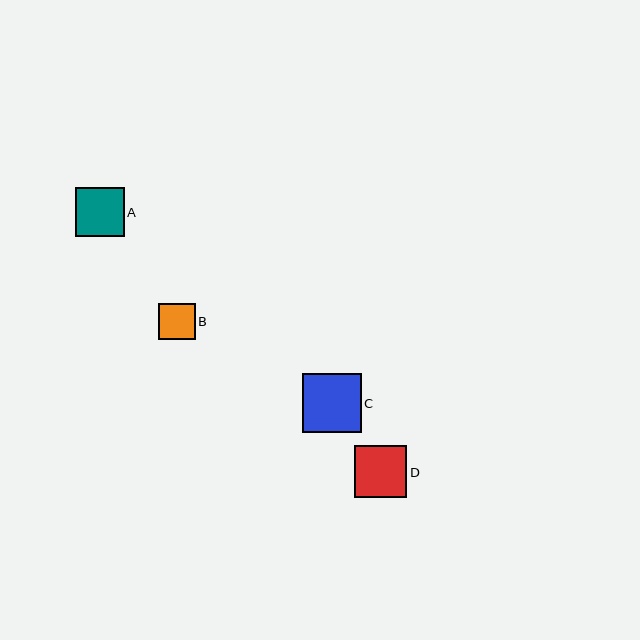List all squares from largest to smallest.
From largest to smallest: C, D, A, B.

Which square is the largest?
Square C is the largest with a size of approximately 58 pixels.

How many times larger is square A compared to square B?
Square A is approximately 1.3 times the size of square B.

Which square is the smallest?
Square B is the smallest with a size of approximately 37 pixels.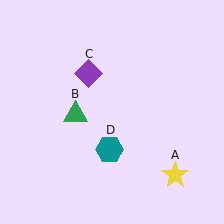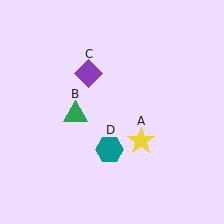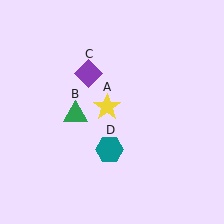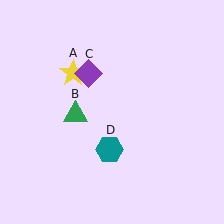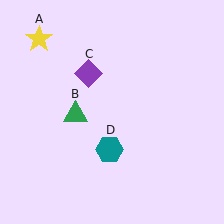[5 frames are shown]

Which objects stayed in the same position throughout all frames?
Green triangle (object B) and purple diamond (object C) and teal hexagon (object D) remained stationary.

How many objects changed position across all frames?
1 object changed position: yellow star (object A).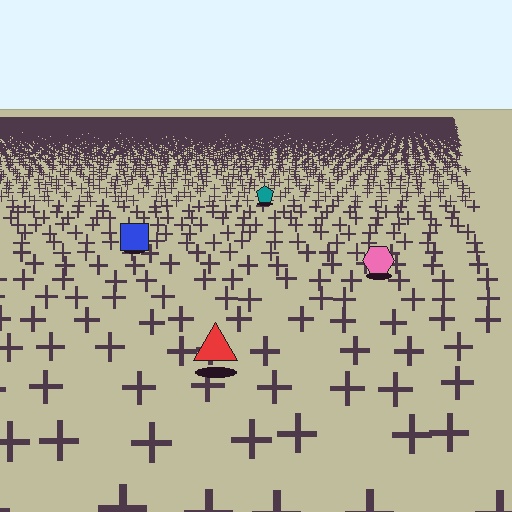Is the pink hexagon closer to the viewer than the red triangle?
No. The red triangle is closer — you can tell from the texture gradient: the ground texture is coarser near it.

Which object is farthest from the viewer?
The teal pentagon is farthest from the viewer. It appears smaller and the ground texture around it is denser.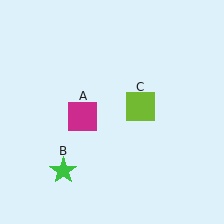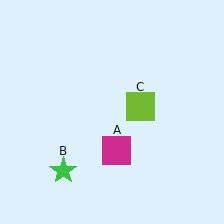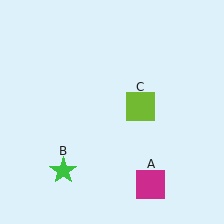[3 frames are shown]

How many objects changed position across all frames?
1 object changed position: magenta square (object A).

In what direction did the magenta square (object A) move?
The magenta square (object A) moved down and to the right.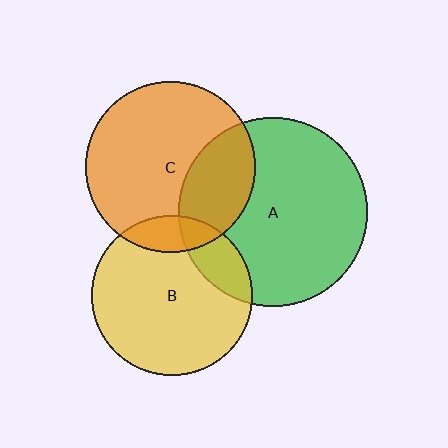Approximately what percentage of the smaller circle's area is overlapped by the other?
Approximately 15%.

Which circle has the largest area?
Circle A (green).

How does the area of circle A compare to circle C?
Approximately 1.2 times.